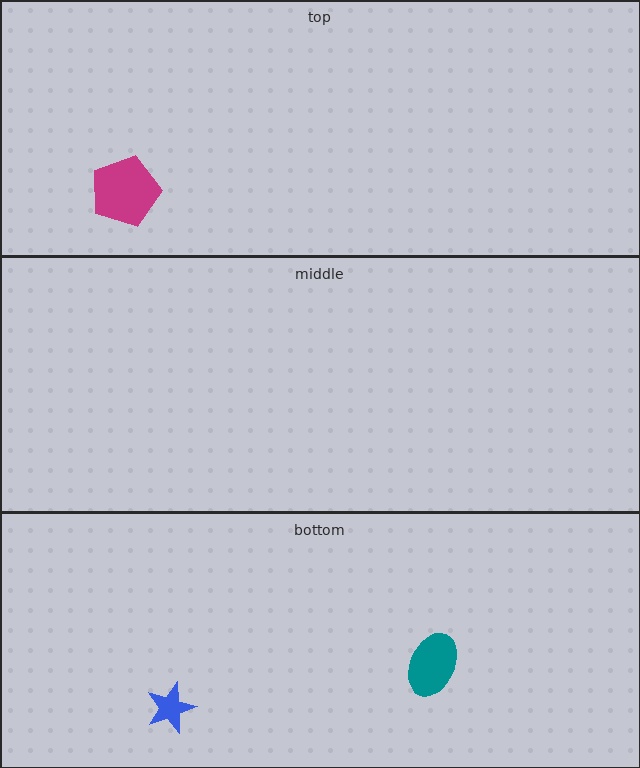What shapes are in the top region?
The magenta pentagon.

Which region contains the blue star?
The bottom region.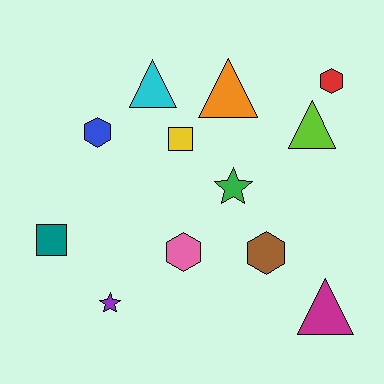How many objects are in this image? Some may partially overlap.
There are 12 objects.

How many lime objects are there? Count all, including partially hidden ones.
There is 1 lime object.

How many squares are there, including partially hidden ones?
There are 2 squares.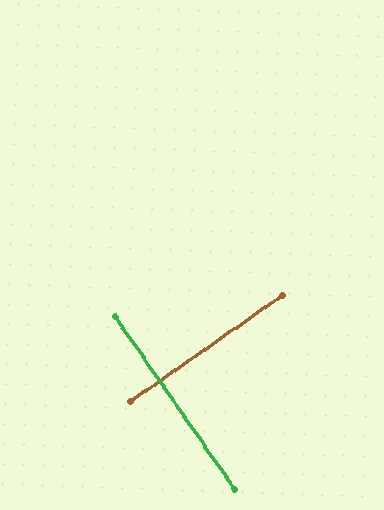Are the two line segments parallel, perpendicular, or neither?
Perpendicular — they meet at approximately 90°.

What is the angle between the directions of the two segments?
Approximately 90 degrees.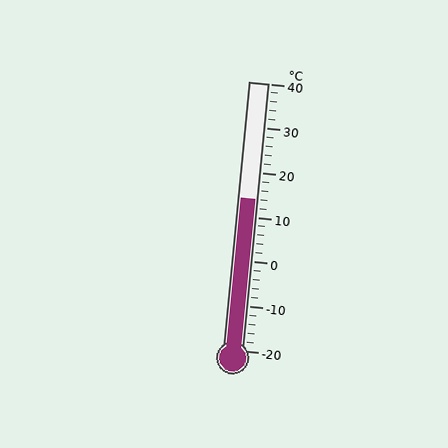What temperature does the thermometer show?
The thermometer shows approximately 14°C.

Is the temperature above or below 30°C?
The temperature is below 30°C.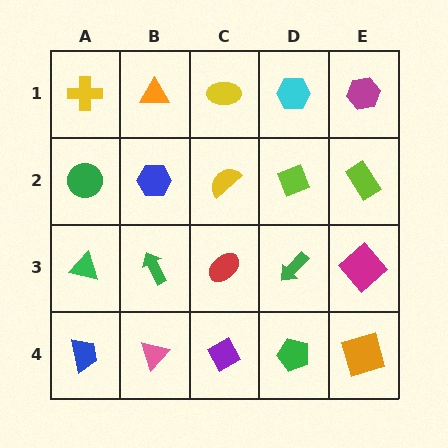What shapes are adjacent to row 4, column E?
A magenta diamond (row 3, column E), a green pentagon (row 4, column D).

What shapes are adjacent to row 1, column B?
A blue hexagon (row 2, column B), a yellow cross (row 1, column A), a yellow ellipse (row 1, column C).